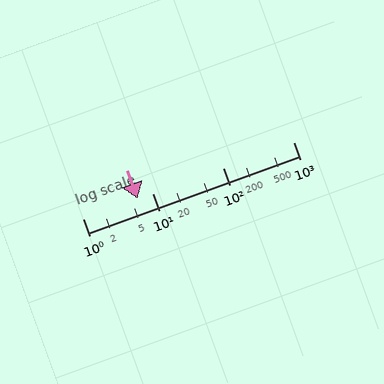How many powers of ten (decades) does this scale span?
The scale spans 3 decades, from 1 to 1000.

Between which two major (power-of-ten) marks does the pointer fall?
The pointer is between 1 and 10.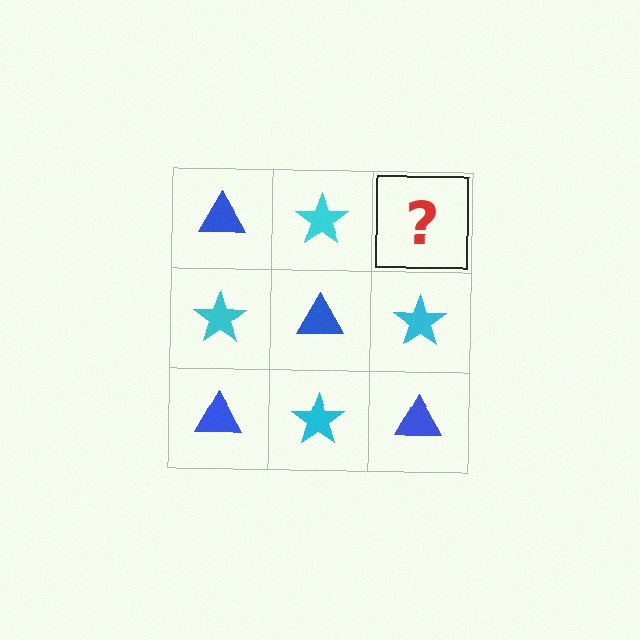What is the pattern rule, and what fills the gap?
The rule is that it alternates blue triangle and cyan star in a checkerboard pattern. The gap should be filled with a blue triangle.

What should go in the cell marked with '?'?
The missing cell should contain a blue triangle.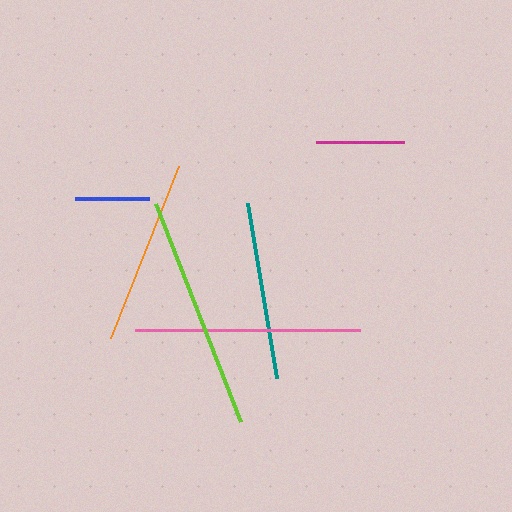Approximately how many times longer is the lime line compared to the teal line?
The lime line is approximately 1.3 times the length of the teal line.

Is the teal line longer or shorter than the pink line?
The pink line is longer than the teal line.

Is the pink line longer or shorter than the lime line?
The lime line is longer than the pink line.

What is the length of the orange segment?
The orange segment is approximately 186 pixels long.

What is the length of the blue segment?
The blue segment is approximately 73 pixels long.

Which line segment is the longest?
The lime line is the longest at approximately 233 pixels.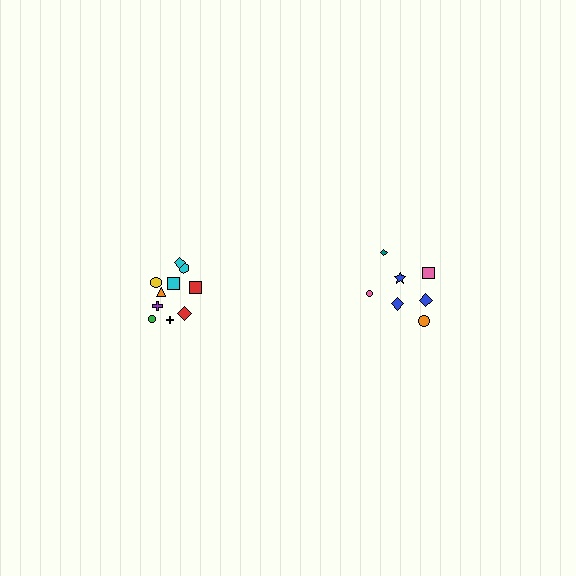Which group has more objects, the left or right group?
The left group.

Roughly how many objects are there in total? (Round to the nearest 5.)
Roughly 15 objects in total.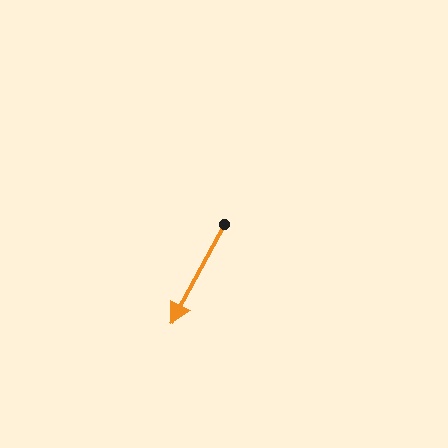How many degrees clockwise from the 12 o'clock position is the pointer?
Approximately 208 degrees.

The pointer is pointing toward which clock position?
Roughly 7 o'clock.